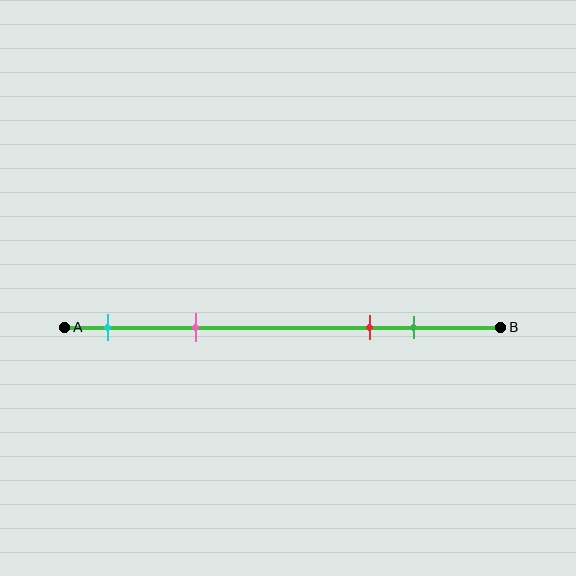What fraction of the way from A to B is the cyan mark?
The cyan mark is approximately 10% (0.1) of the way from A to B.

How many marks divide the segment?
There are 4 marks dividing the segment.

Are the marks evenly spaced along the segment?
No, the marks are not evenly spaced.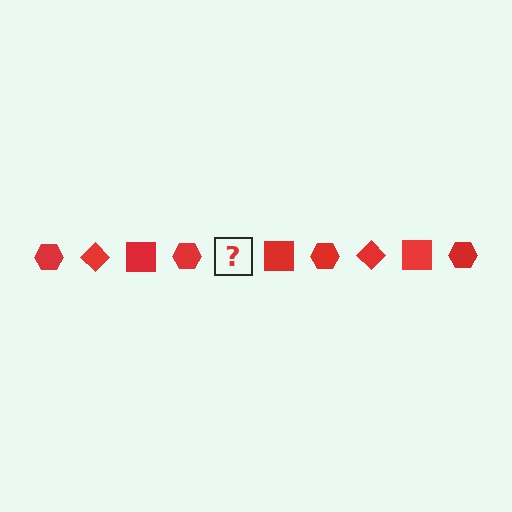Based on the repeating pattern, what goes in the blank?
The blank should be a red diamond.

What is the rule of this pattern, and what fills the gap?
The rule is that the pattern cycles through hexagon, diamond, square shapes in red. The gap should be filled with a red diamond.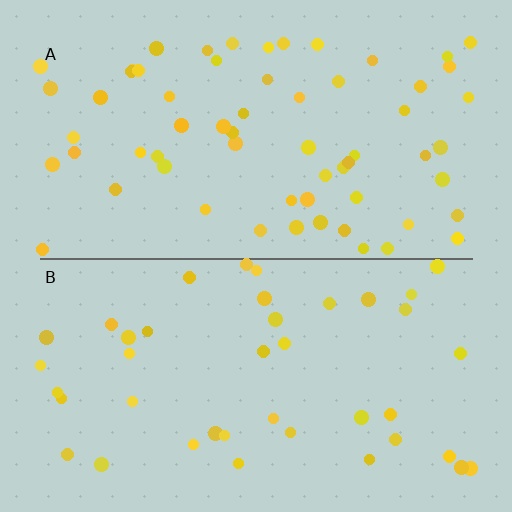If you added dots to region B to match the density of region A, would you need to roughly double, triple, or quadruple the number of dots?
Approximately double.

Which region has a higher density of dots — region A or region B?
A (the top).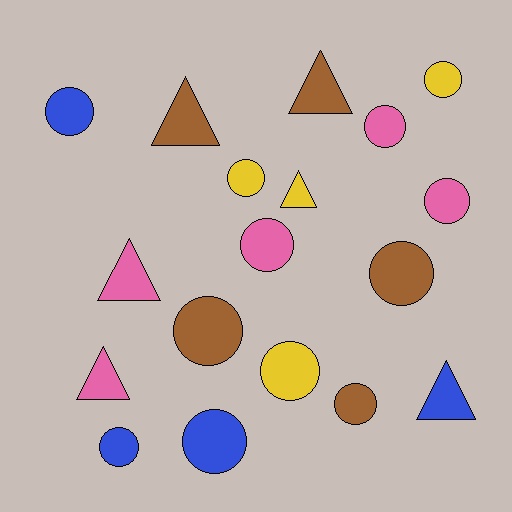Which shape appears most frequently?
Circle, with 12 objects.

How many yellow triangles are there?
There is 1 yellow triangle.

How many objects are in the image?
There are 18 objects.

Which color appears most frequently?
Brown, with 5 objects.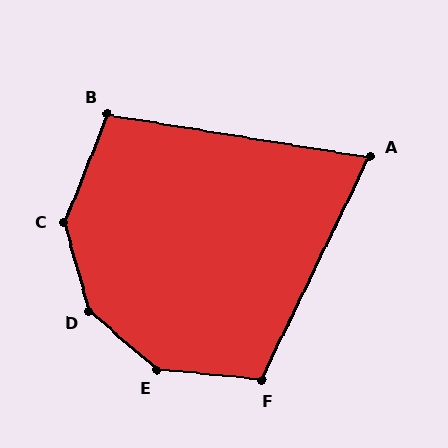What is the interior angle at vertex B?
Approximately 102 degrees (obtuse).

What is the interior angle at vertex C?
Approximately 142 degrees (obtuse).